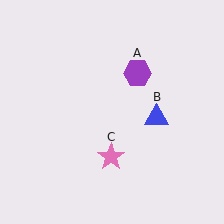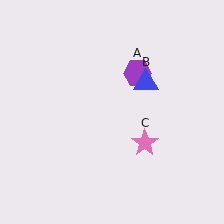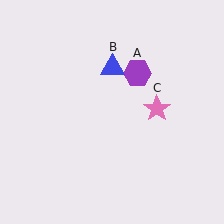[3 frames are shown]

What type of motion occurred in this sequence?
The blue triangle (object B), pink star (object C) rotated counterclockwise around the center of the scene.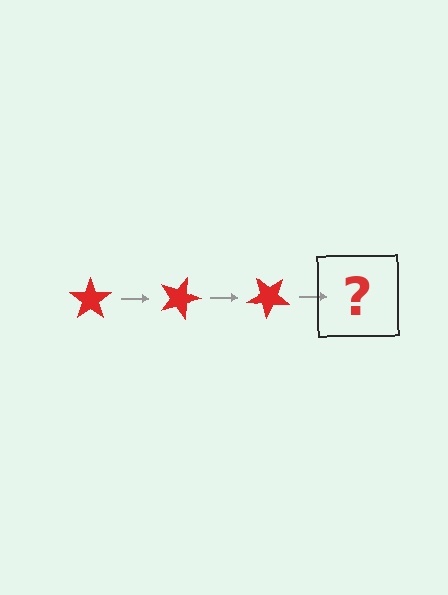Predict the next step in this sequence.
The next step is a red star rotated 60 degrees.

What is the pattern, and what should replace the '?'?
The pattern is that the star rotates 20 degrees each step. The '?' should be a red star rotated 60 degrees.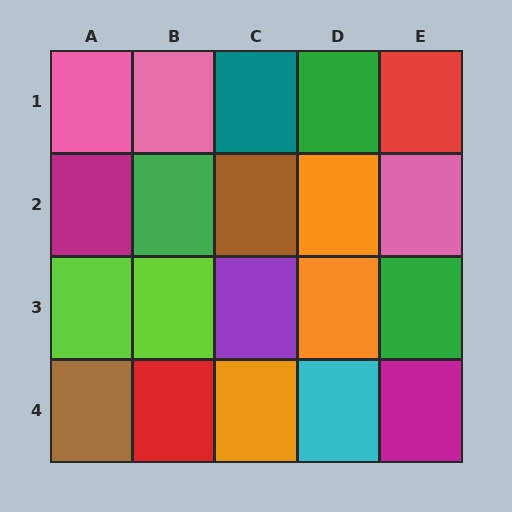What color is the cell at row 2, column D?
Orange.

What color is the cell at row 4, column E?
Magenta.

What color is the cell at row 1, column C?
Teal.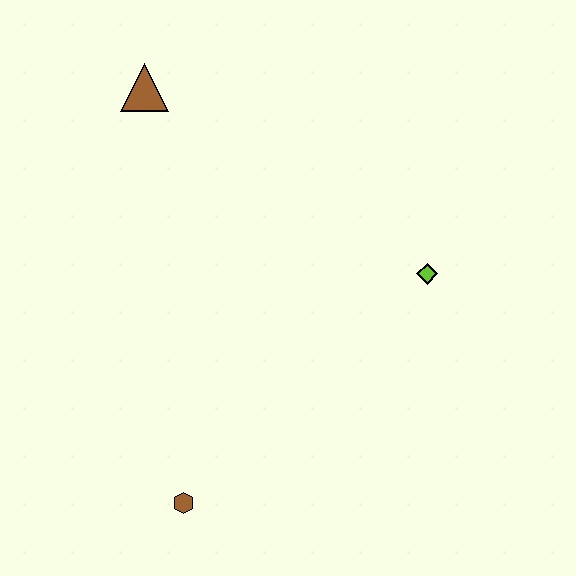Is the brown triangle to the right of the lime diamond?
No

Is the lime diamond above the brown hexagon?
Yes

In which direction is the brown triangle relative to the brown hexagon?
The brown triangle is above the brown hexagon.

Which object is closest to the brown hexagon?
The lime diamond is closest to the brown hexagon.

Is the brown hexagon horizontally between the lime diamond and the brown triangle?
Yes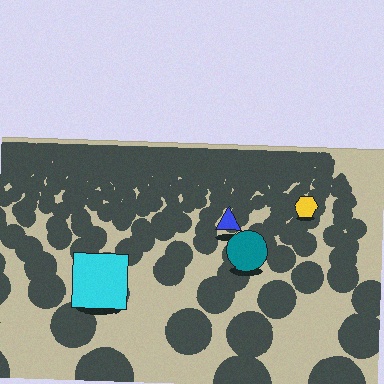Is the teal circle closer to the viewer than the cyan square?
No. The cyan square is closer — you can tell from the texture gradient: the ground texture is coarser near it.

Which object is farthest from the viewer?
The yellow hexagon is farthest from the viewer. It appears smaller and the ground texture around it is denser.